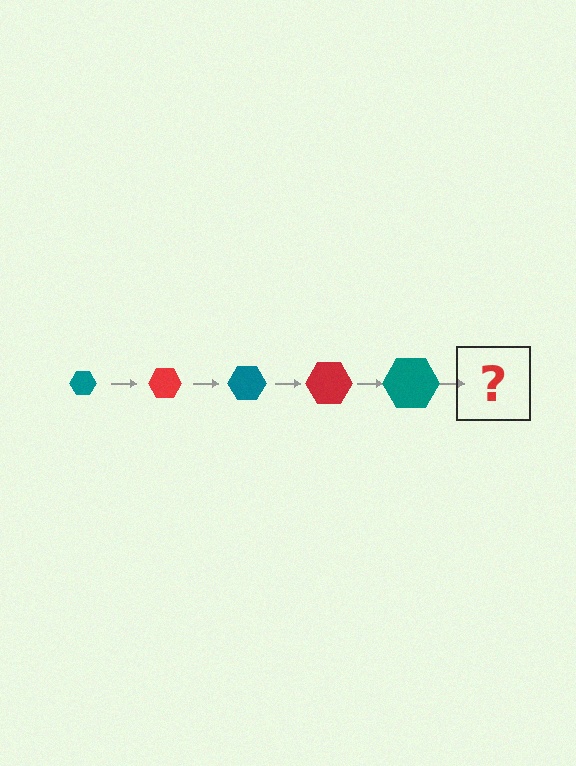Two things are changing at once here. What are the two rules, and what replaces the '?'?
The two rules are that the hexagon grows larger each step and the color cycles through teal and red. The '?' should be a red hexagon, larger than the previous one.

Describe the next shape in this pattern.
It should be a red hexagon, larger than the previous one.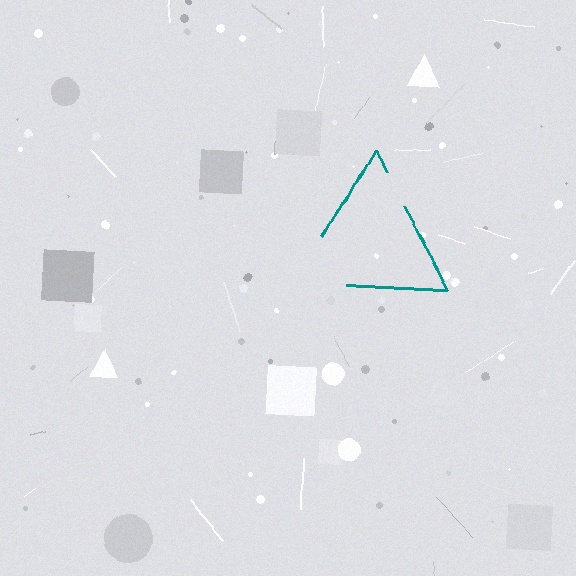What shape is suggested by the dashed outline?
The dashed outline suggests a triangle.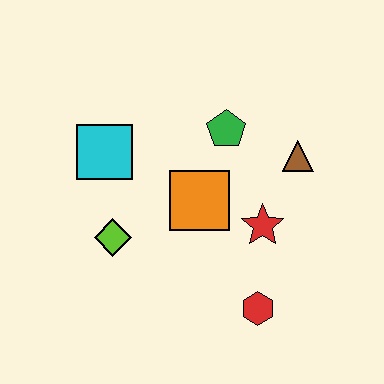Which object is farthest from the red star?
The cyan square is farthest from the red star.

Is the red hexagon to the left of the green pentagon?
No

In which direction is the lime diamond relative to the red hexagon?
The lime diamond is to the left of the red hexagon.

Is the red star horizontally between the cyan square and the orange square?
No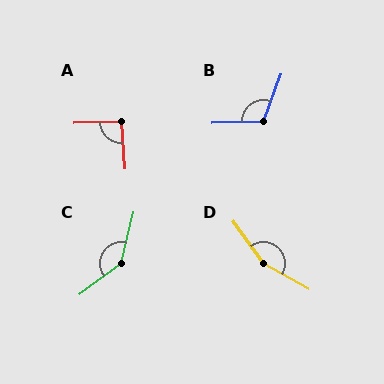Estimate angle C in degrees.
Approximately 140 degrees.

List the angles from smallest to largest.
A (93°), B (112°), C (140°), D (155°).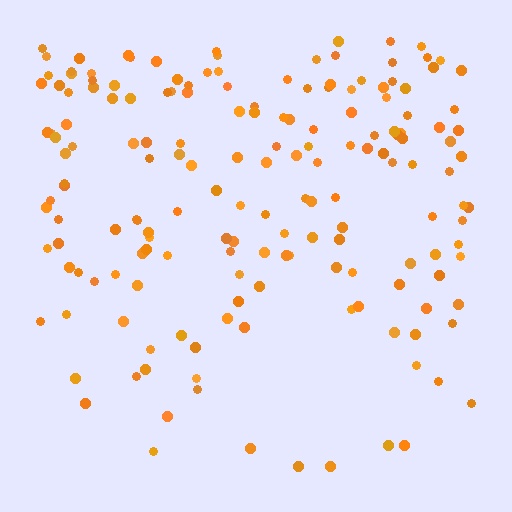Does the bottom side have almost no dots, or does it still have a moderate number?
Still a moderate number, just noticeably fewer than the top.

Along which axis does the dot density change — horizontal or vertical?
Vertical.